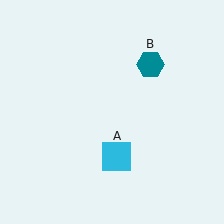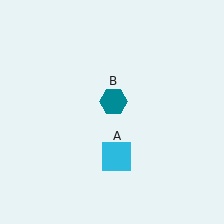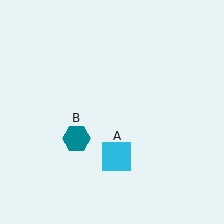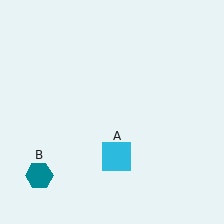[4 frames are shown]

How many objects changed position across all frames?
1 object changed position: teal hexagon (object B).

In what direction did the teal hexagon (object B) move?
The teal hexagon (object B) moved down and to the left.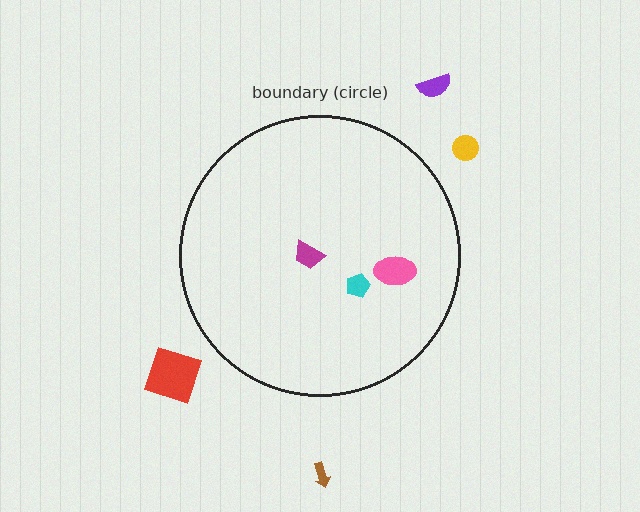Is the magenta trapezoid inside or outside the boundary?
Inside.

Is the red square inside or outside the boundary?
Outside.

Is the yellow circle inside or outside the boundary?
Outside.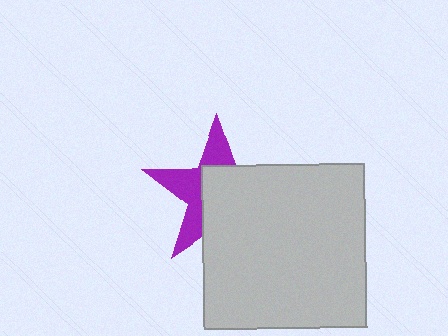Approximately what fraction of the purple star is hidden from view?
Roughly 57% of the purple star is hidden behind the light gray rectangle.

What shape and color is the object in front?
The object in front is a light gray rectangle.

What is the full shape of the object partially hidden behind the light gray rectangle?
The partially hidden object is a purple star.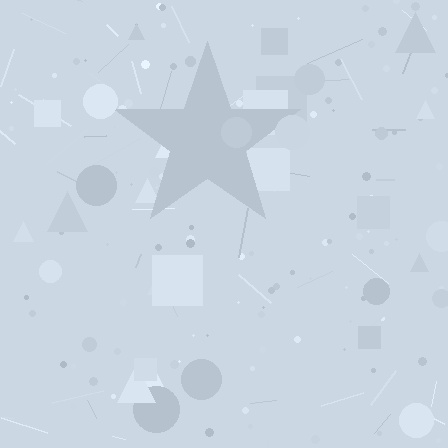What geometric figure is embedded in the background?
A star is embedded in the background.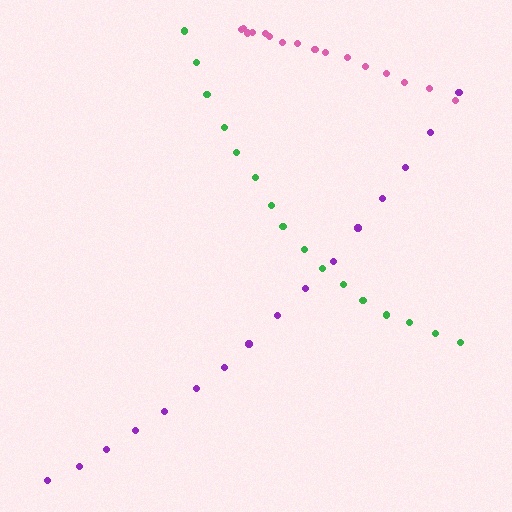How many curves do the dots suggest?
There are 3 distinct paths.